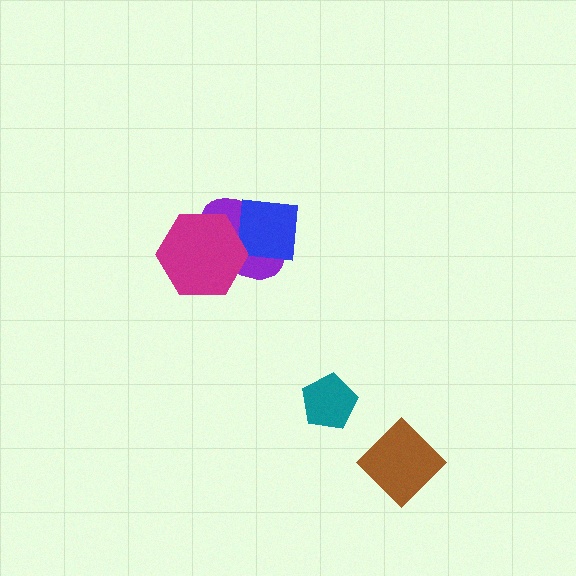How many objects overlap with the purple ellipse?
2 objects overlap with the purple ellipse.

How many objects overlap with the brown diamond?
0 objects overlap with the brown diamond.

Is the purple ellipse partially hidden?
Yes, it is partially covered by another shape.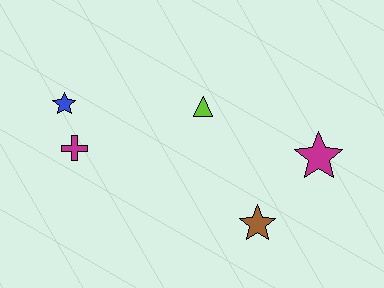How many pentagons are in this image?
There are no pentagons.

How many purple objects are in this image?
There are no purple objects.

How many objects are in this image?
There are 5 objects.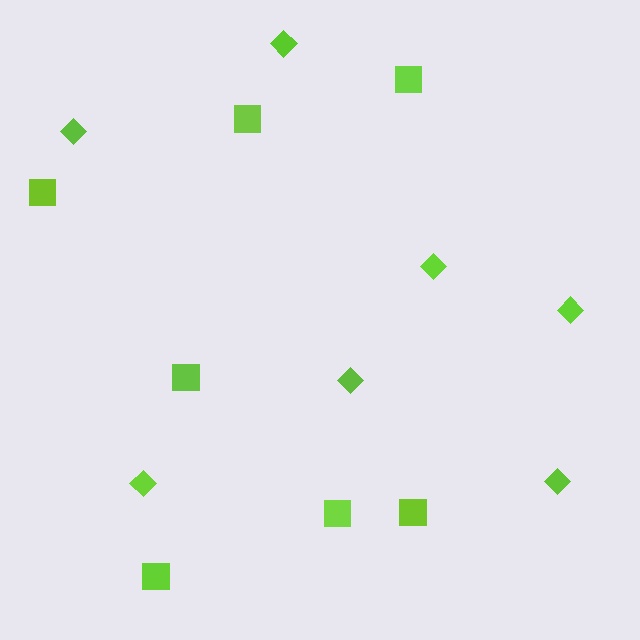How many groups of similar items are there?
There are 2 groups: one group of squares (7) and one group of diamonds (7).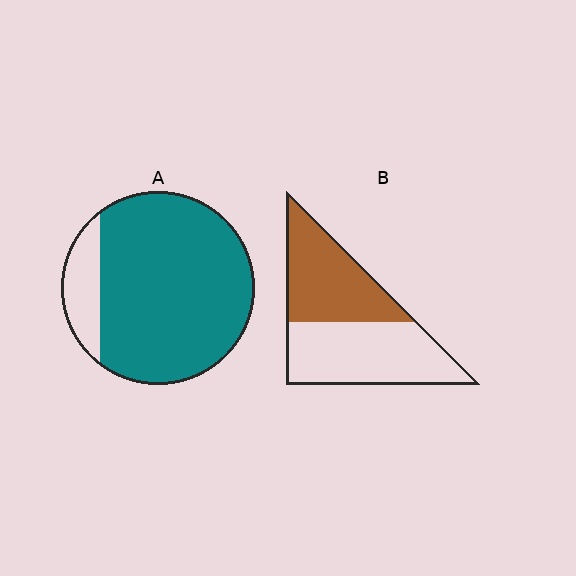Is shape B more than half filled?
No.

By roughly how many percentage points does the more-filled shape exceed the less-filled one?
By roughly 40 percentage points (A over B).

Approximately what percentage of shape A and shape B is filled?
A is approximately 85% and B is approximately 45%.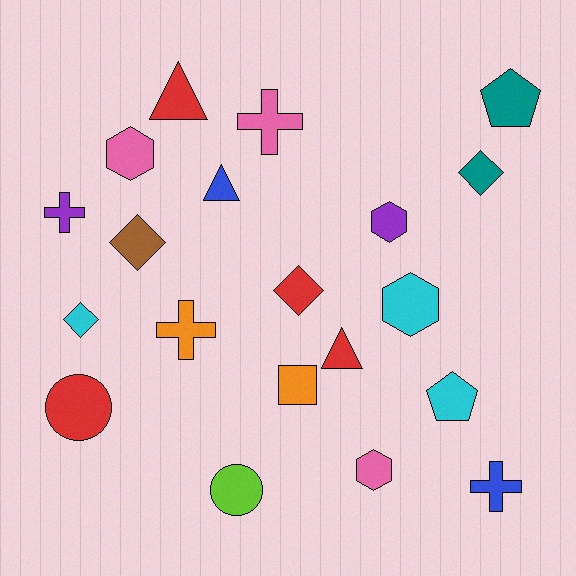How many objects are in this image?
There are 20 objects.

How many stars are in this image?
There are no stars.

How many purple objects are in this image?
There are 2 purple objects.